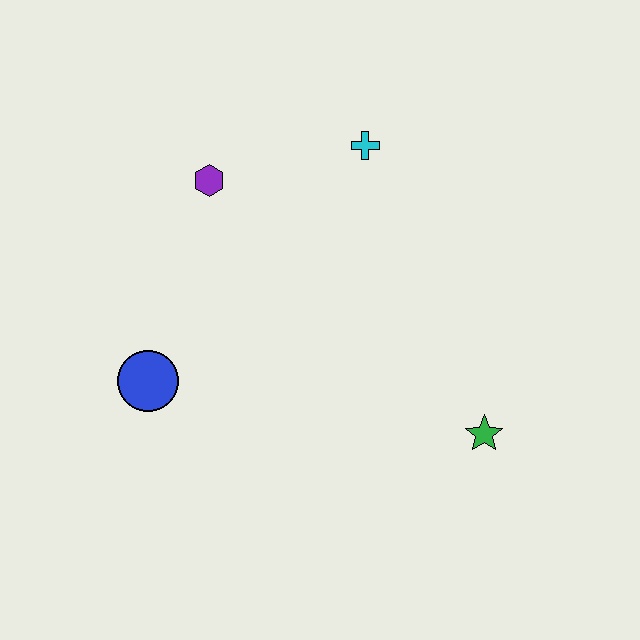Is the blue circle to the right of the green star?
No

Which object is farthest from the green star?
The purple hexagon is farthest from the green star.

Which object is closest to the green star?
The cyan cross is closest to the green star.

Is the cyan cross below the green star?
No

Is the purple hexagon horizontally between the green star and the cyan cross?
No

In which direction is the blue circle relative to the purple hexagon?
The blue circle is below the purple hexagon.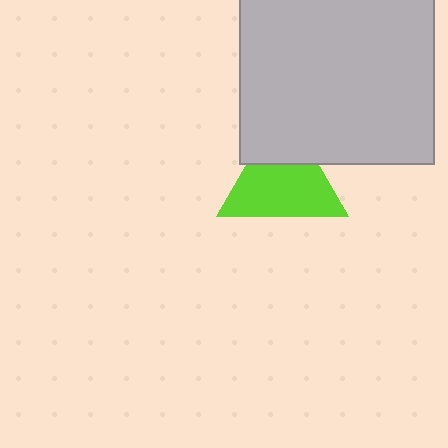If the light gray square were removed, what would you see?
You would see the complete lime triangle.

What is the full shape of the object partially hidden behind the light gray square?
The partially hidden object is a lime triangle.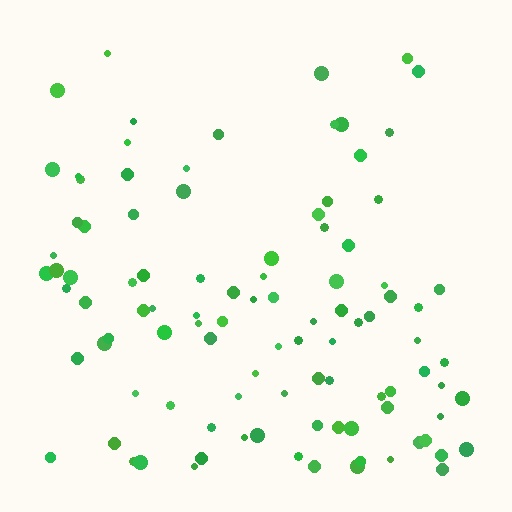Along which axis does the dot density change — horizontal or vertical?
Vertical.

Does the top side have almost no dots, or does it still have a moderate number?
Still a moderate number, just noticeably fewer than the bottom.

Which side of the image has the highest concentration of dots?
The bottom.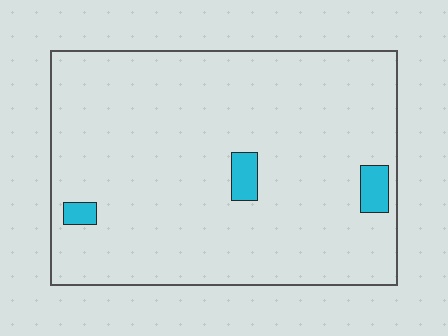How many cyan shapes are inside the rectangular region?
3.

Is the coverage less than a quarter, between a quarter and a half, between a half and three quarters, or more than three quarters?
Less than a quarter.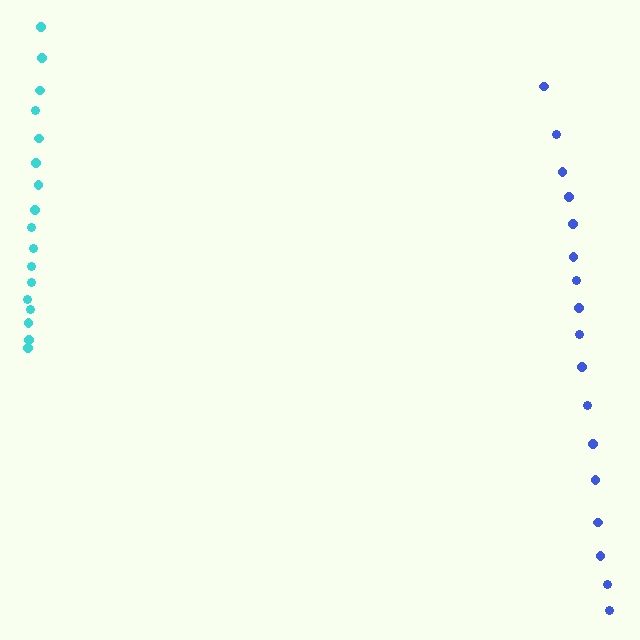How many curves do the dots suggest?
There are 2 distinct paths.